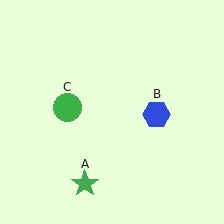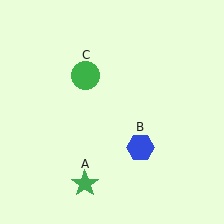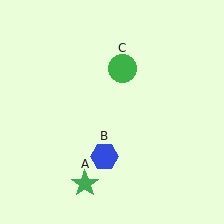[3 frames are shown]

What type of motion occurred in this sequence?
The blue hexagon (object B), green circle (object C) rotated clockwise around the center of the scene.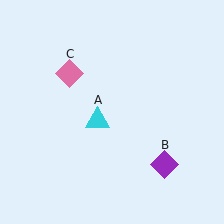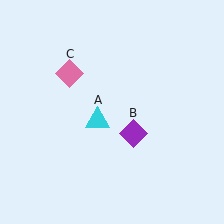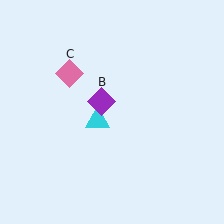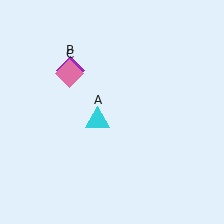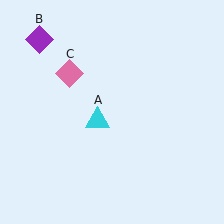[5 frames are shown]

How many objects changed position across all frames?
1 object changed position: purple diamond (object B).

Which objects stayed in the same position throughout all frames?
Cyan triangle (object A) and pink diamond (object C) remained stationary.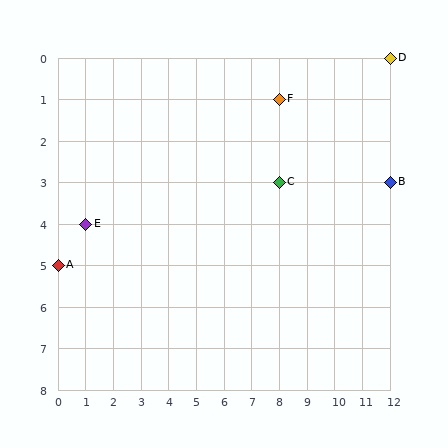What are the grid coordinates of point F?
Point F is at grid coordinates (8, 1).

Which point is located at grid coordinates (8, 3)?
Point C is at (8, 3).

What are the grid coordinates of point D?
Point D is at grid coordinates (12, 0).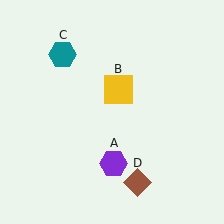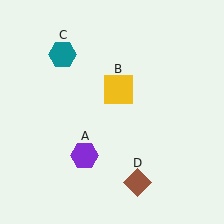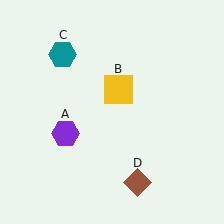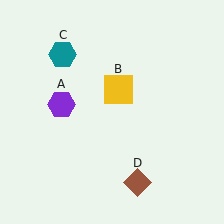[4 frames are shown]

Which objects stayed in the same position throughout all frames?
Yellow square (object B) and teal hexagon (object C) and brown diamond (object D) remained stationary.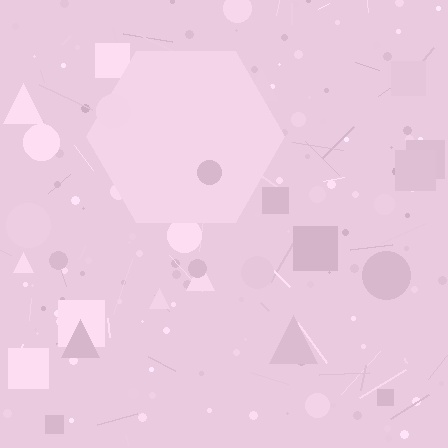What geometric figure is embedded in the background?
A hexagon is embedded in the background.